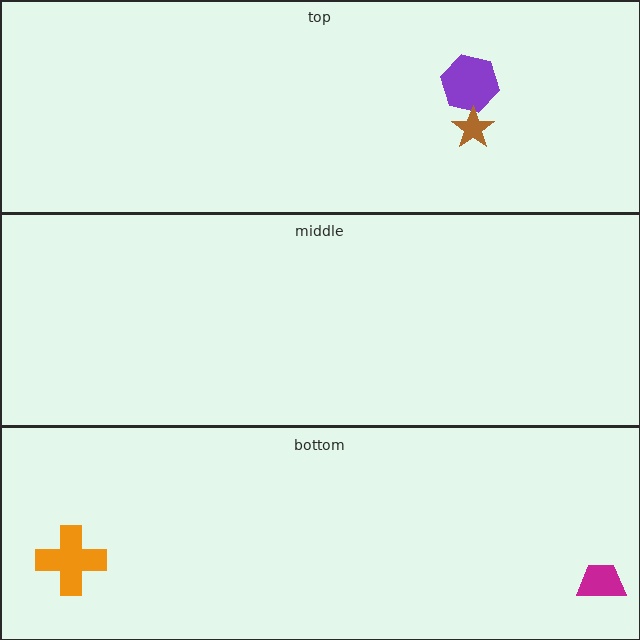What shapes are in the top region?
The purple hexagon, the brown star.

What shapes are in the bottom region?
The magenta trapezoid, the orange cross.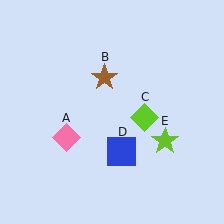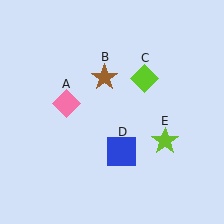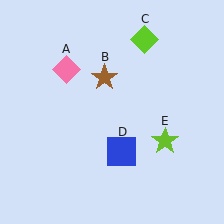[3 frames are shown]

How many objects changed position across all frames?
2 objects changed position: pink diamond (object A), lime diamond (object C).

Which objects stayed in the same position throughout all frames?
Brown star (object B) and blue square (object D) and lime star (object E) remained stationary.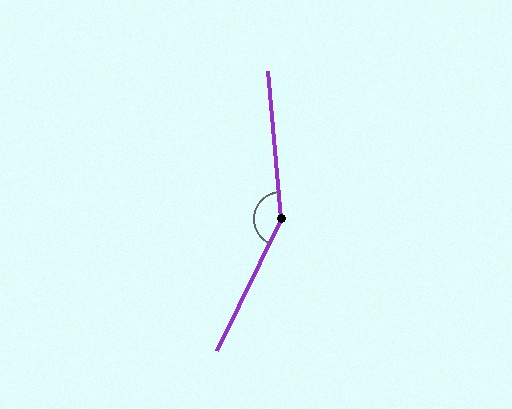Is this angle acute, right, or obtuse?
It is obtuse.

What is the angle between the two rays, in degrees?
Approximately 149 degrees.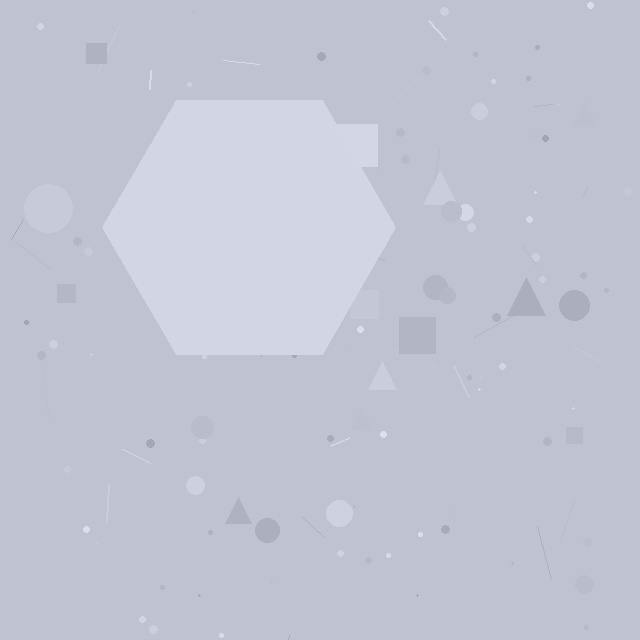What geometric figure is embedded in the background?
A hexagon is embedded in the background.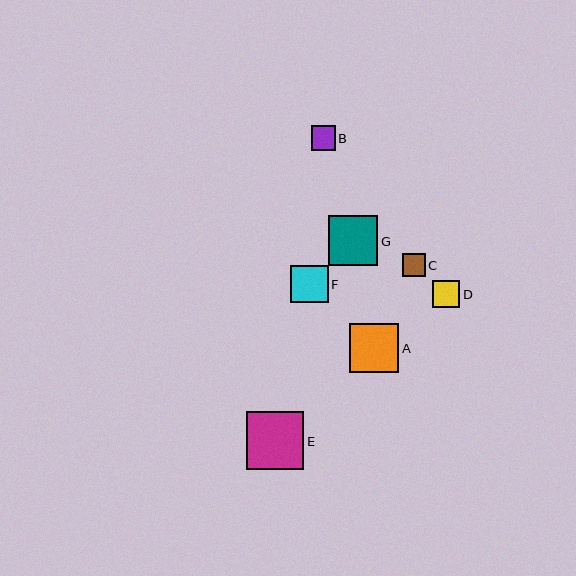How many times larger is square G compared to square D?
Square G is approximately 1.8 times the size of square D.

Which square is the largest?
Square E is the largest with a size of approximately 58 pixels.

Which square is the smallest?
Square C is the smallest with a size of approximately 23 pixels.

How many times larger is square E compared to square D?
Square E is approximately 2.1 times the size of square D.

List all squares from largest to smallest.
From largest to smallest: E, G, A, F, D, B, C.